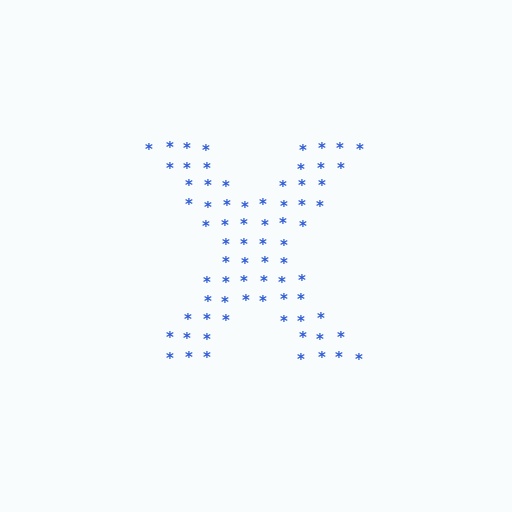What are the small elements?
The small elements are asterisks.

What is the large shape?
The large shape is the letter X.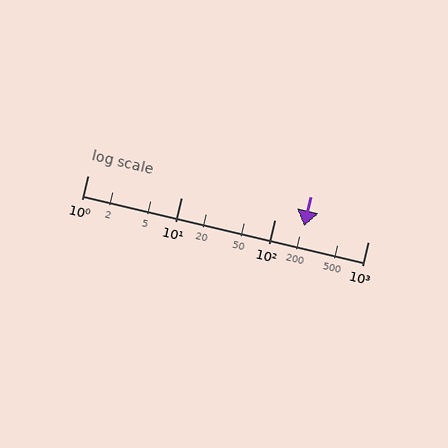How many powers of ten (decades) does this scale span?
The scale spans 3 decades, from 1 to 1000.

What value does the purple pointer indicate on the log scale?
The pointer indicates approximately 210.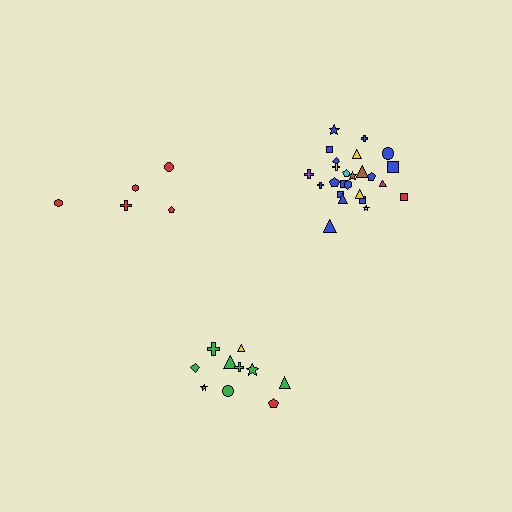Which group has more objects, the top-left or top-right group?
The top-right group.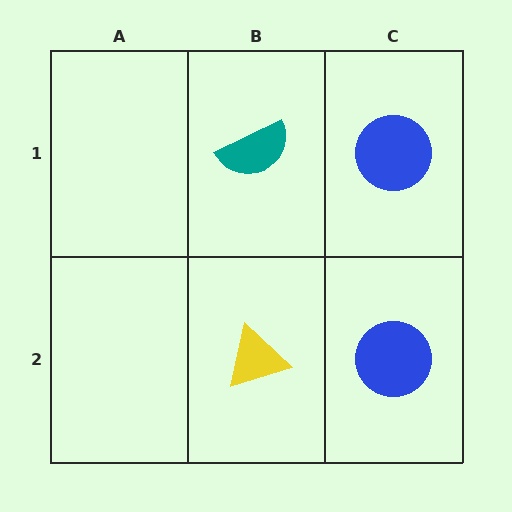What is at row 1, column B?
A teal semicircle.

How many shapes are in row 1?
2 shapes.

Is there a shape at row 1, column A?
No, that cell is empty.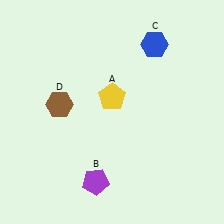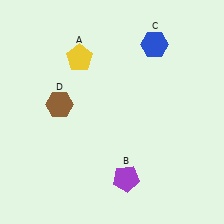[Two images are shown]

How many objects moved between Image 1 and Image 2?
2 objects moved between the two images.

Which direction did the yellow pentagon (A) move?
The yellow pentagon (A) moved up.